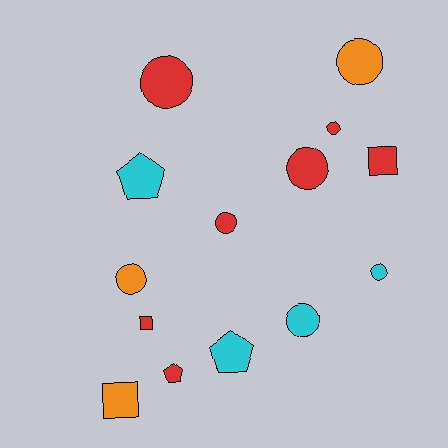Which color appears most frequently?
Red, with 7 objects.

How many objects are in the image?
There are 14 objects.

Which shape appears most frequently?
Circle, with 8 objects.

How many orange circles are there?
There are 2 orange circles.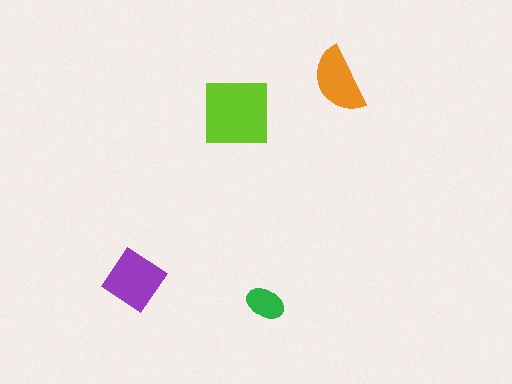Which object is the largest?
The lime square.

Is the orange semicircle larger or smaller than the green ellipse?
Larger.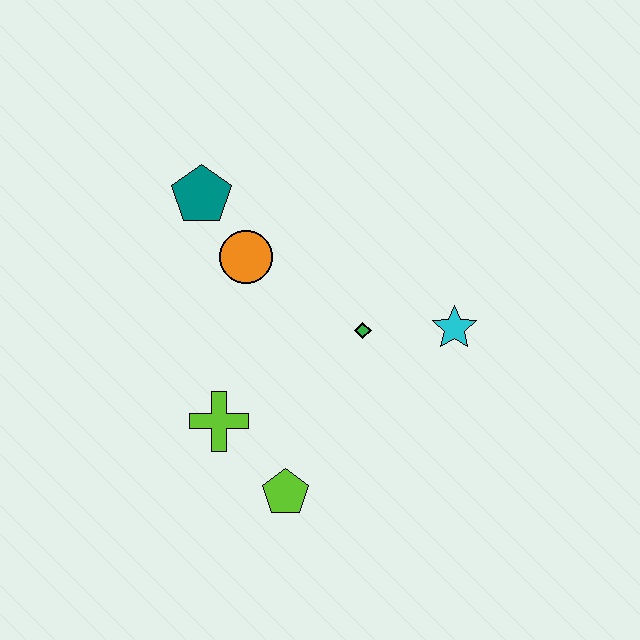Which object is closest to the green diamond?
The cyan star is closest to the green diamond.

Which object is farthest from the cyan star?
The teal pentagon is farthest from the cyan star.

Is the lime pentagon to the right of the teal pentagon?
Yes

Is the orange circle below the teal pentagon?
Yes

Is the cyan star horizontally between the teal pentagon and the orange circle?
No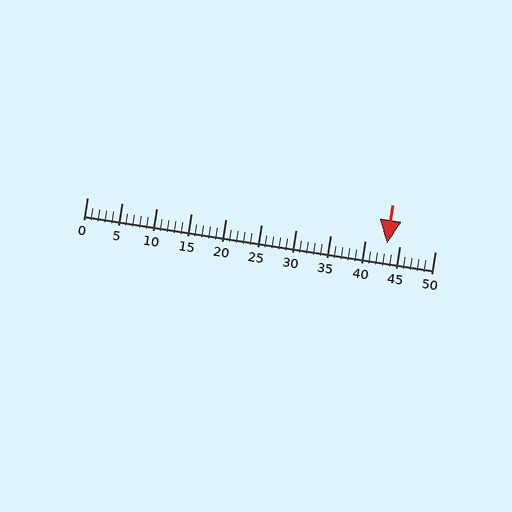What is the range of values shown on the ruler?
The ruler shows values from 0 to 50.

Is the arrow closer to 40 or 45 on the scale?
The arrow is closer to 45.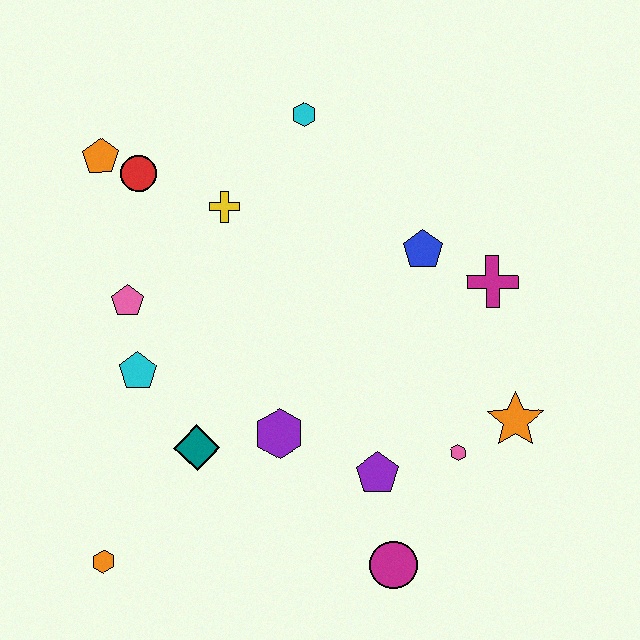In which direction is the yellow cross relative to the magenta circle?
The yellow cross is above the magenta circle.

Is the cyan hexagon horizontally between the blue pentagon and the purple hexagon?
Yes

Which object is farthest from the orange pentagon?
The magenta circle is farthest from the orange pentagon.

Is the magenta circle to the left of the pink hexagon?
Yes